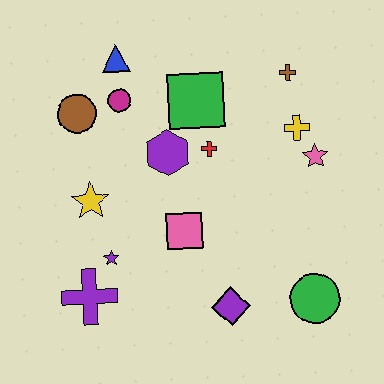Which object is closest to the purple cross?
The purple star is closest to the purple cross.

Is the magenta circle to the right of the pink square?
No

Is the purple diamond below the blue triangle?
Yes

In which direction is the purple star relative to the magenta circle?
The purple star is below the magenta circle.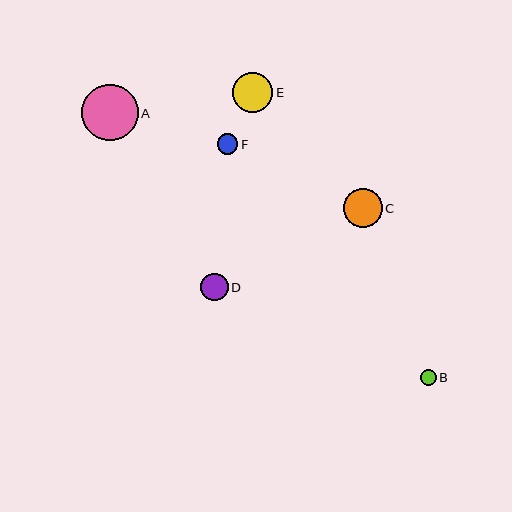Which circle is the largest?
Circle A is the largest with a size of approximately 56 pixels.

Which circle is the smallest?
Circle B is the smallest with a size of approximately 15 pixels.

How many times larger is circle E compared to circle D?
Circle E is approximately 1.5 times the size of circle D.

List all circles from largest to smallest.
From largest to smallest: A, E, C, D, F, B.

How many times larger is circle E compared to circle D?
Circle E is approximately 1.5 times the size of circle D.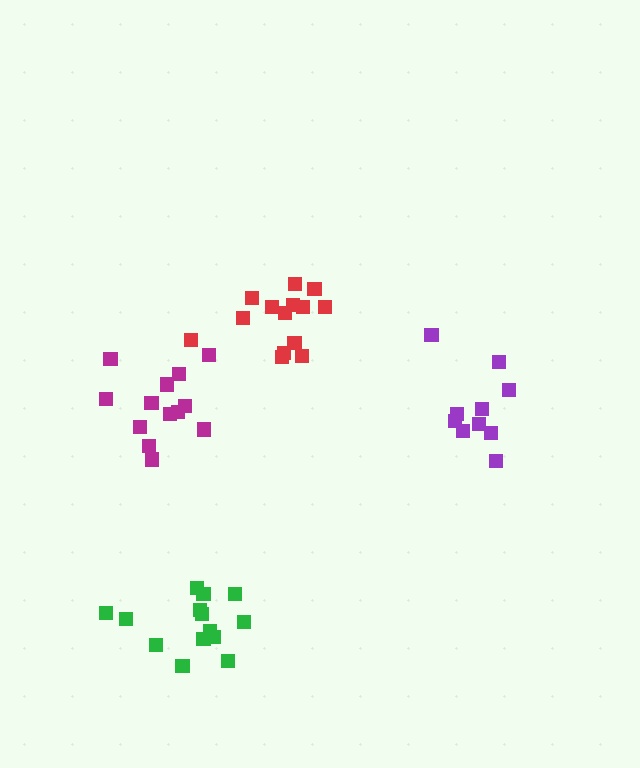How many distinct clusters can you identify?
There are 4 distinct clusters.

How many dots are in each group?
Group 1: 14 dots, Group 2: 13 dots, Group 3: 10 dots, Group 4: 14 dots (51 total).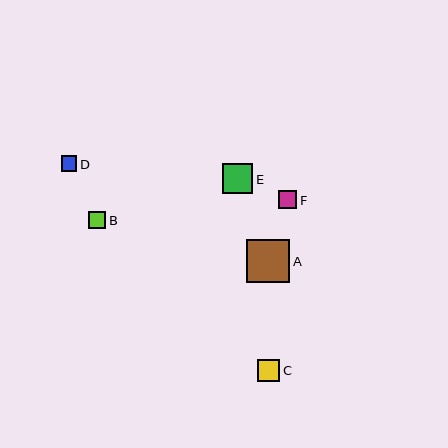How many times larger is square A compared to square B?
Square A is approximately 2.5 times the size of square B.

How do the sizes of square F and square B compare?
Square F and square B are approximately the same size.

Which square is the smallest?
Square D is the smallest with a size of approximately 15 pixels.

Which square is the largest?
Square A is the largest with a size of approximately 43 pixels.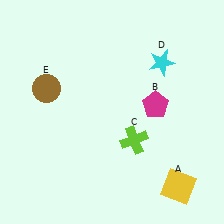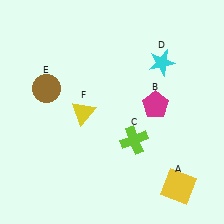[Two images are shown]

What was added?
A yellow triangle (F) was added in Image 2.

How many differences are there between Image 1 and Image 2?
There is 1 difference between the two images.